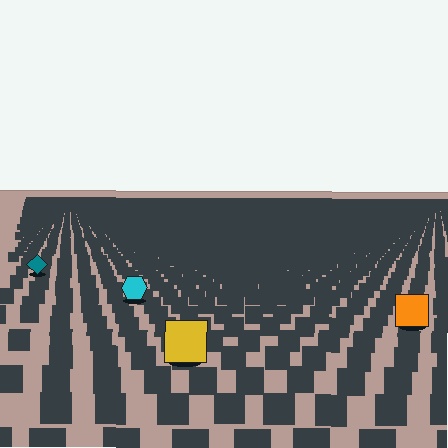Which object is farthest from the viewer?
The teal diamond is farthest from the viewer. It appears smaller and the ground texture around it is denser.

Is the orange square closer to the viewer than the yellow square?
No. The yellow square is closer — you can tell from the texture gradient: the ground texture is coarser near it.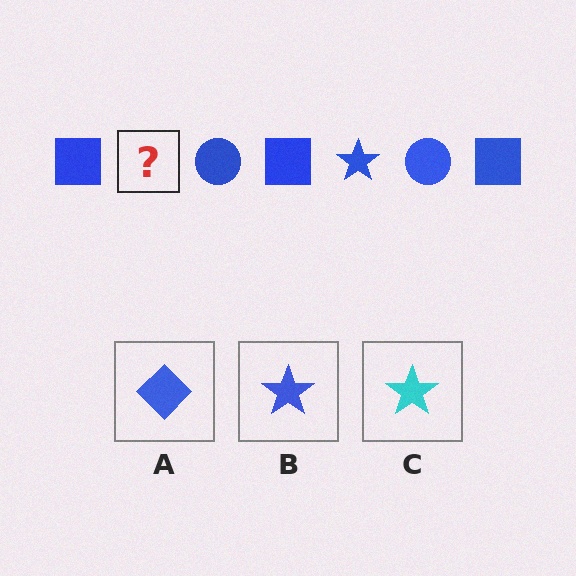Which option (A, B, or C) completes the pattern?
B.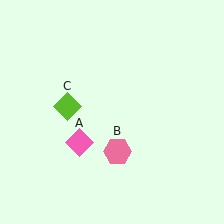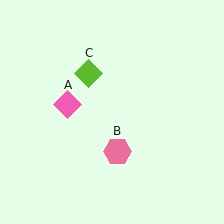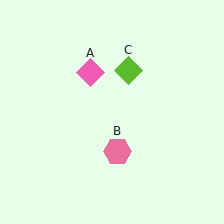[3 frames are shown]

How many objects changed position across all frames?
2 objects changed position: pink diamond (object A), lime diamond (object C).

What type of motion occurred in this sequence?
The pink diamond (object A), lime diamond (object C) rotated clockwise around the center of the scene.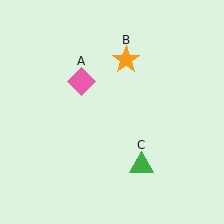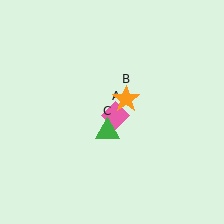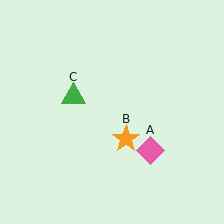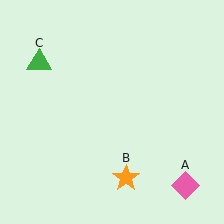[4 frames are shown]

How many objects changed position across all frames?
3 objects changed position: pink diamond (object A), orange star (object B), green triangle (object C).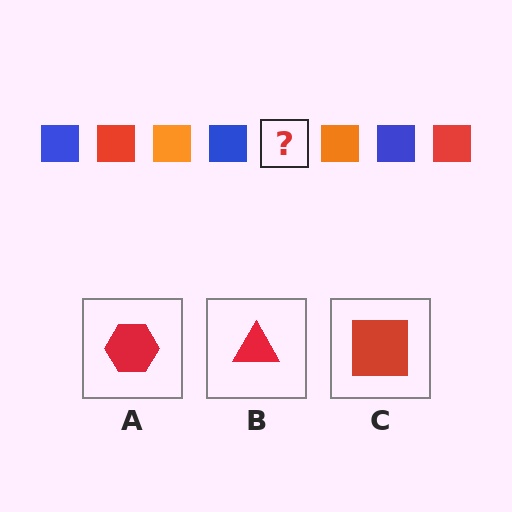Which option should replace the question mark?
Option C.